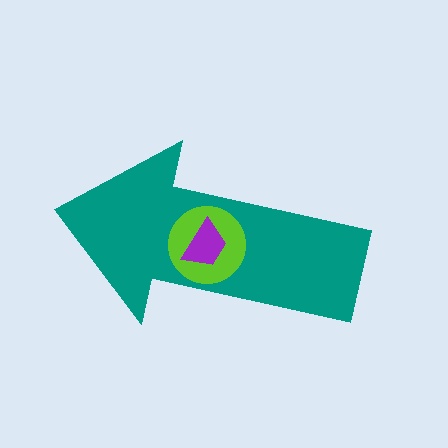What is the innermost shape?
The purple trapezoid.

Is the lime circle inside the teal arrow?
Yes.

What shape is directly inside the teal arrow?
The lime circle.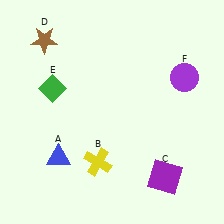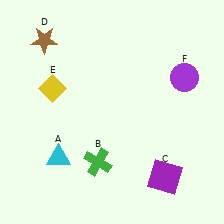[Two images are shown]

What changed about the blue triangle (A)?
In Image 1, A is blue. In Image 2, it changed to cyan.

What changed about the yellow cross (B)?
In Image 1, B is yellow. In Image 2, it changed to green.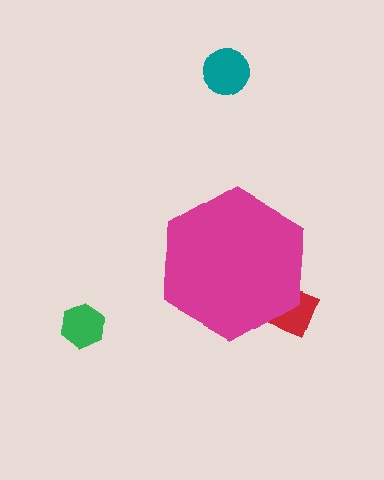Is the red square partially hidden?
Yes, the red square is partially hidden behind the magenta hexagon.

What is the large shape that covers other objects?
A magenta hexagon.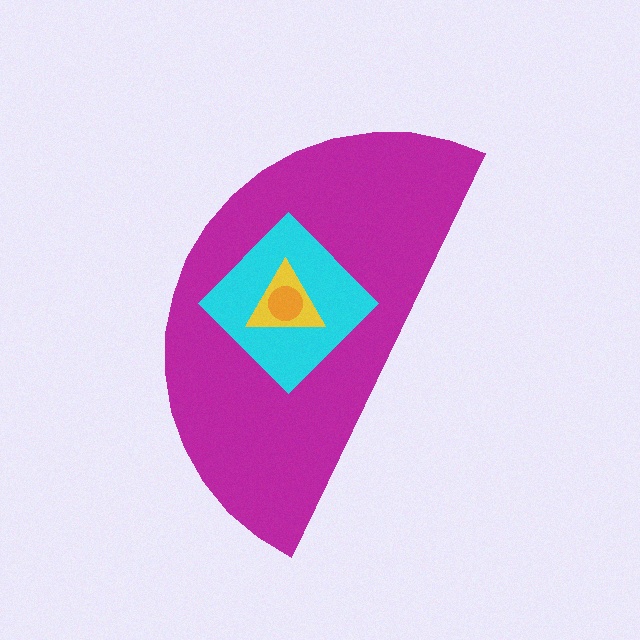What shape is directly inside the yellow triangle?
The orange circle.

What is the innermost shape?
The orange circle.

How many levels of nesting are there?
4.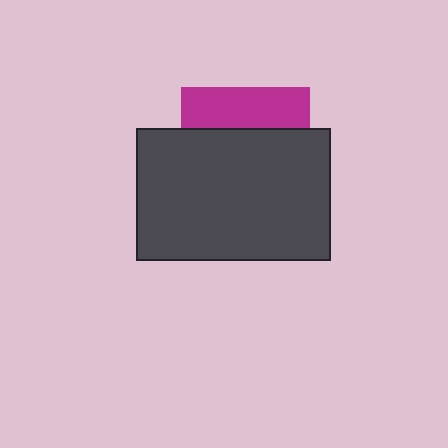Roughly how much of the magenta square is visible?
A small part of it is visible (roughly 31%).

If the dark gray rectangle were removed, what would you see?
You would see the complete magenta square.